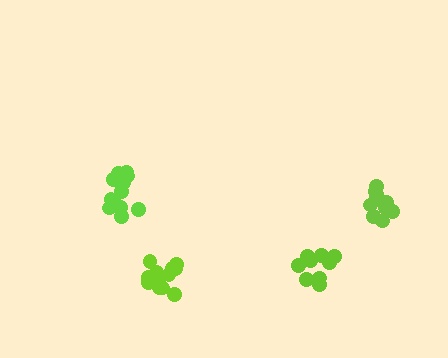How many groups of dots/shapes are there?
There are 4 groups.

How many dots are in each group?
Group 1: 9 dots, Group 2: 13 dots, Group 3: 12 dots, Group 4: 11 dots (45 total).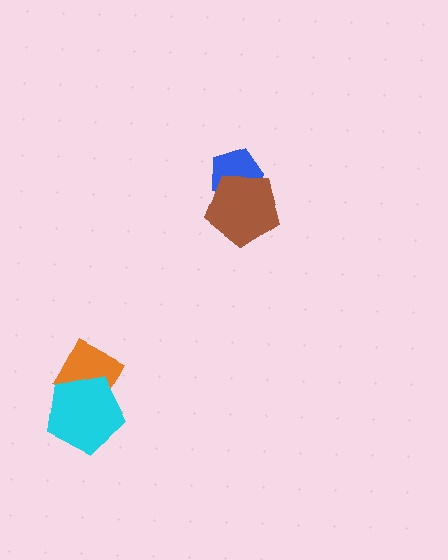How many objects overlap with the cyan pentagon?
1 object overlaps with the cyan pentagon.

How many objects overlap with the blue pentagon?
1 object overlaps with the blue pentagon.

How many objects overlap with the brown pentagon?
1 object overlaps with the brown pentagon.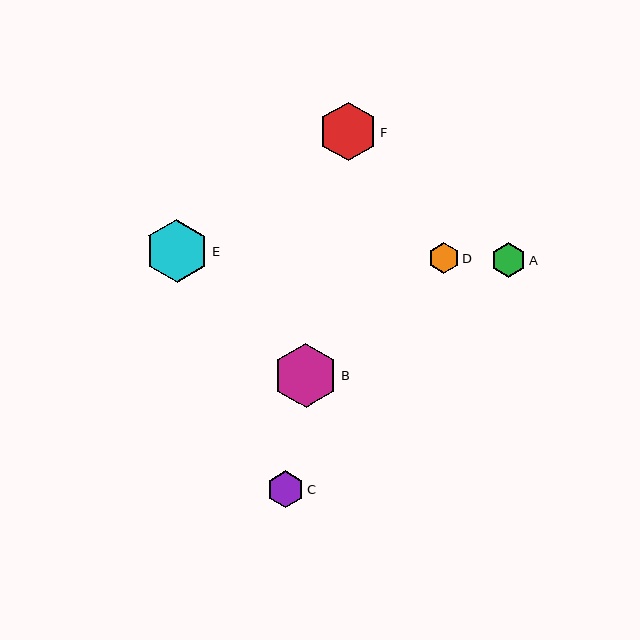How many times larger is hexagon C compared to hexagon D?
Hexagon C is approximately 1.2 times the size of hexagon D.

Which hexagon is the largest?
Hexagon B is the largest with a size of approximately 64 pixels.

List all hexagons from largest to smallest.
From largest to smallest: B, E, F, C, A, D.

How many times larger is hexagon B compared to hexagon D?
Hexagon B is approximately 2.1 times the size of hexagon D.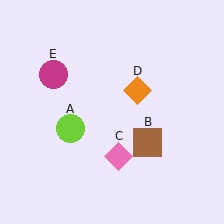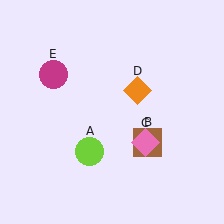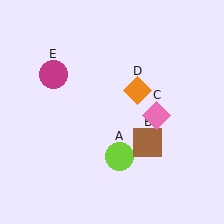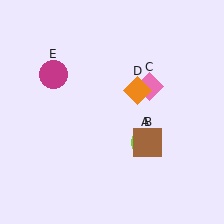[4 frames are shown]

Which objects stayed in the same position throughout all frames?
Brown square (object B) and orange diamond (object D) and magenta circle (object E) remained stationary.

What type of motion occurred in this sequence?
The lime circle (object A), pink diamond (object C) rotated counterclockwise around the center of the scene.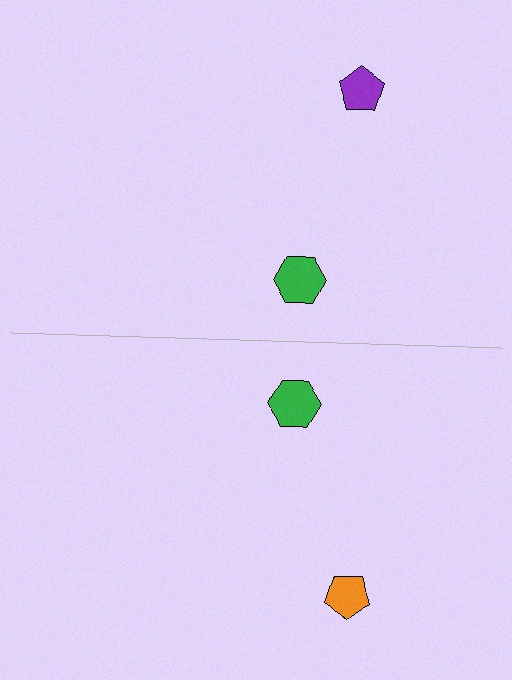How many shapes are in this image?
There are 4 shapes in this image.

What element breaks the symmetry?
The orange pentagon on the bottom side breaks the symmetry — its mirror counterpart is purple.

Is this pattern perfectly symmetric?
No, the pattern is not perfectly symmetric. The orange pentagon on the bottom side breaks the symmetry — its mirror counterpart is purple.